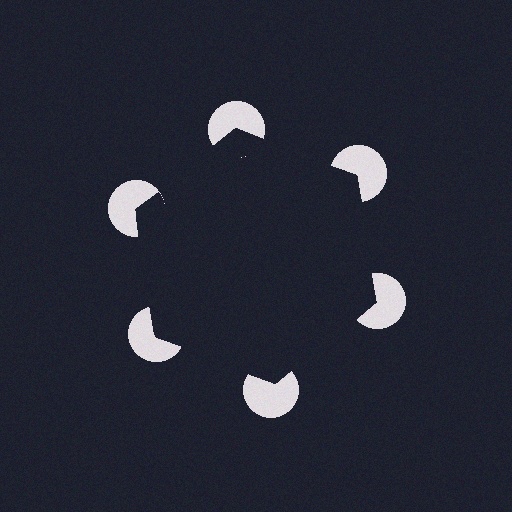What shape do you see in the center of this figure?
An illusory hexagon — its edges are inferred from the aligned wedge cuts in the pac-man discs, not physically drawn.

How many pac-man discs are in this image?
There are 6 — one at each vertex of the illusory hexagon.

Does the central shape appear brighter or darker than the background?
It typically appears slightly darker than the background, even though no actual brightness change is drawn.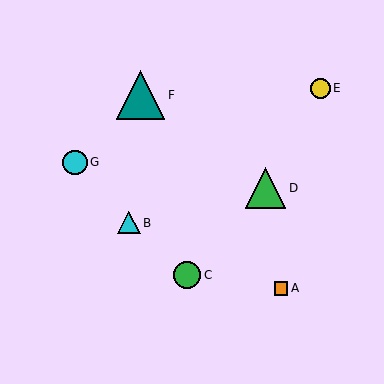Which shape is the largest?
The teal triangle (labeled F) is the largest.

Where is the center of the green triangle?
The center of the green triangle is at (265, 188).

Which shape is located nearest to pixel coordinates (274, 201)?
The green triangle (labeled D) at (265, 188) is nearest to that location.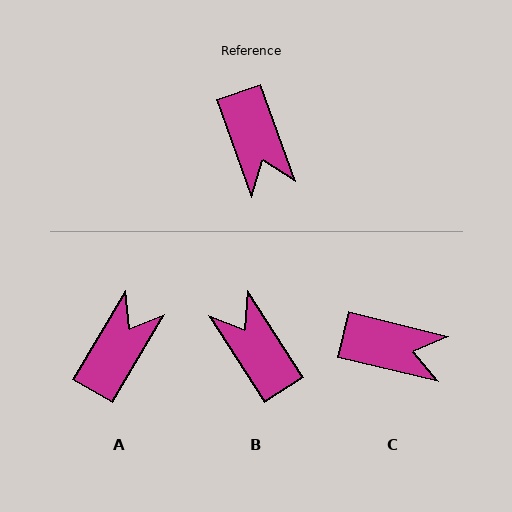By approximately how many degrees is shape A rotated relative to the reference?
Approximately 130 degrees counter-clockwise.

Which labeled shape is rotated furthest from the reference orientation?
B, about 167 degrees away.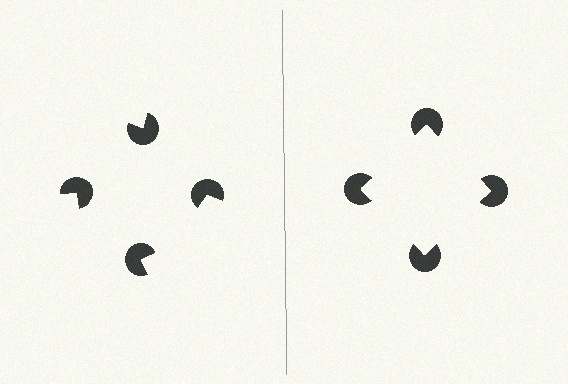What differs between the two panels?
The pac-man discs are positioned identically on both sides; only the wedge orientations differ. On the right they align to a square; on the left they are misaligned.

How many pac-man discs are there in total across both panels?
8 — 4 on each side.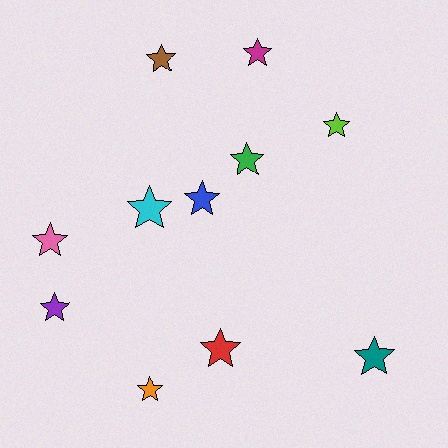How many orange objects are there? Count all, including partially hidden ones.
There is 1 orange object.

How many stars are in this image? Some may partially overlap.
There are 11 stars.